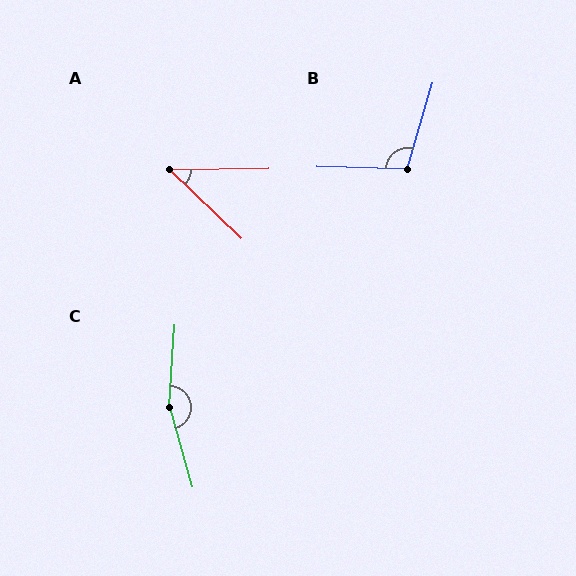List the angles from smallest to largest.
A (44°), B (105°), C (161°).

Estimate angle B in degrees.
Approximately 105 degrees.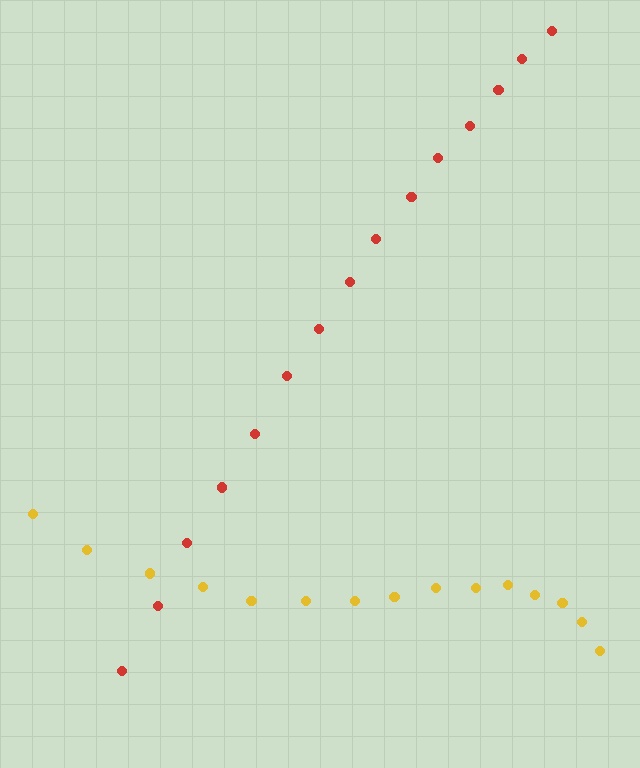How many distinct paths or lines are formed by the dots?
There are 2 distinct paths.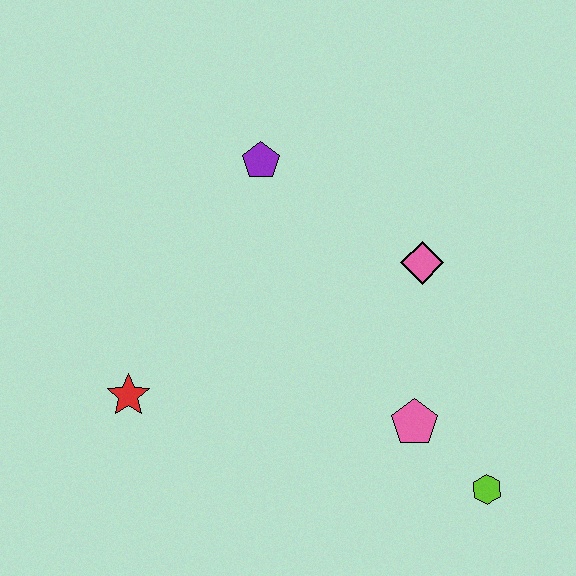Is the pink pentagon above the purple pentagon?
No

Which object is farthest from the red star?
The lime hexagon is farthest from the red star.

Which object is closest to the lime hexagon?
The pink pentagon is closest to the lime hexagon.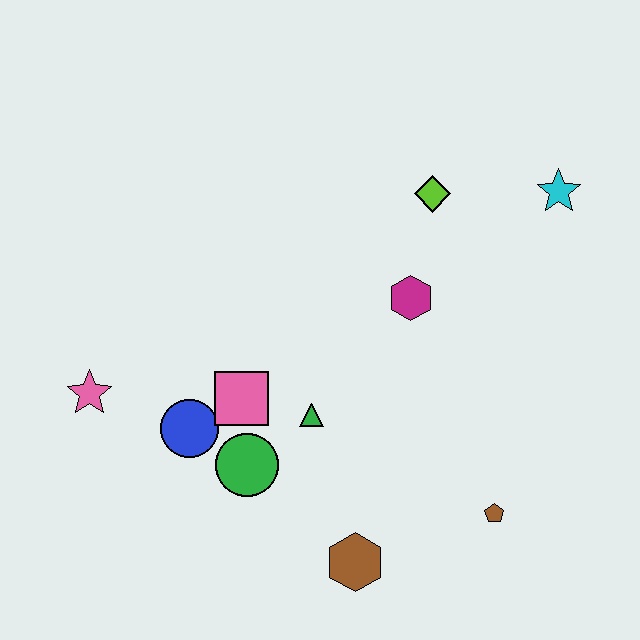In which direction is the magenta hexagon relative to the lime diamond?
The magenta hexagon is below the lime diamond.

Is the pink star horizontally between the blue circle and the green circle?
No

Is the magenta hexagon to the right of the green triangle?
Yes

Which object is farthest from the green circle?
The cyan star is farthest from the green circle.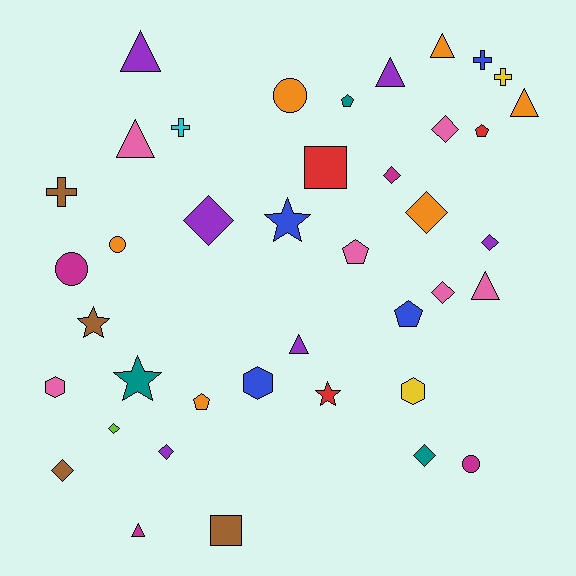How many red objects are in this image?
There are 3 red objects.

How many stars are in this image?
There are 4 stars.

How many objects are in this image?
There are 40 objects.